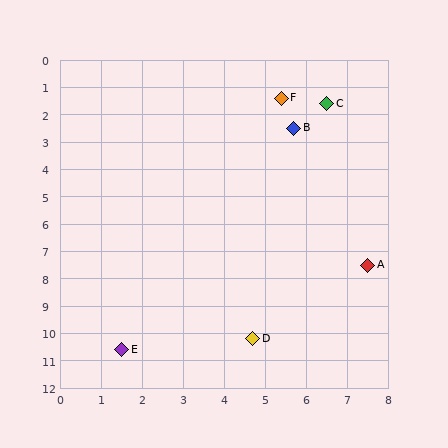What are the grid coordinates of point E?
Point E is at approximately (1.5, 10.6).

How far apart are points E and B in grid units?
Points E and B are about 9.1 grid units apart.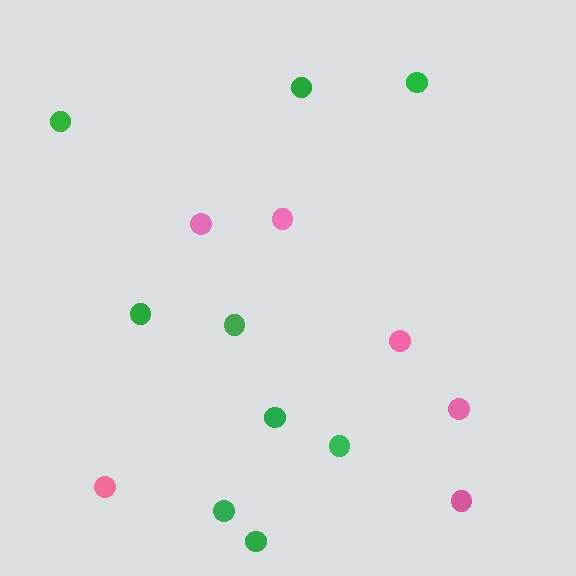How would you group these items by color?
There are 2 groups: one group of pink circles (6) and one group of green circles (9).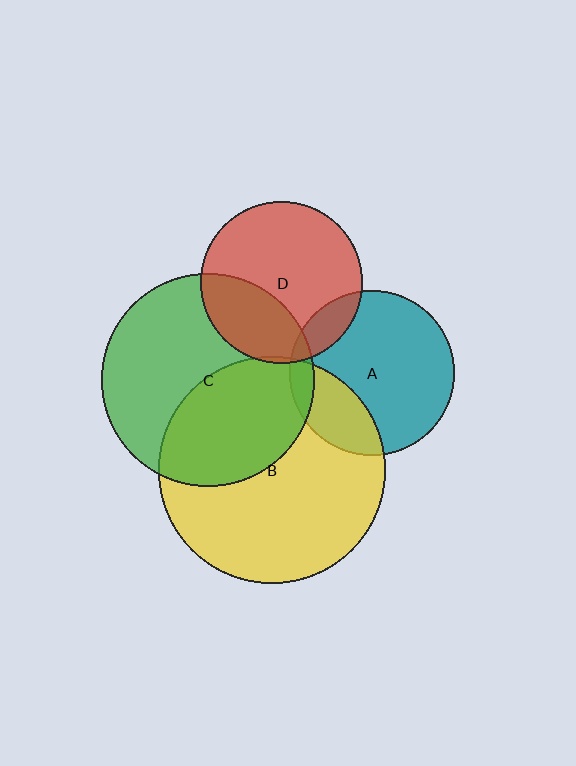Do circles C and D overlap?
Yes.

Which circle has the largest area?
Circle B (yellow).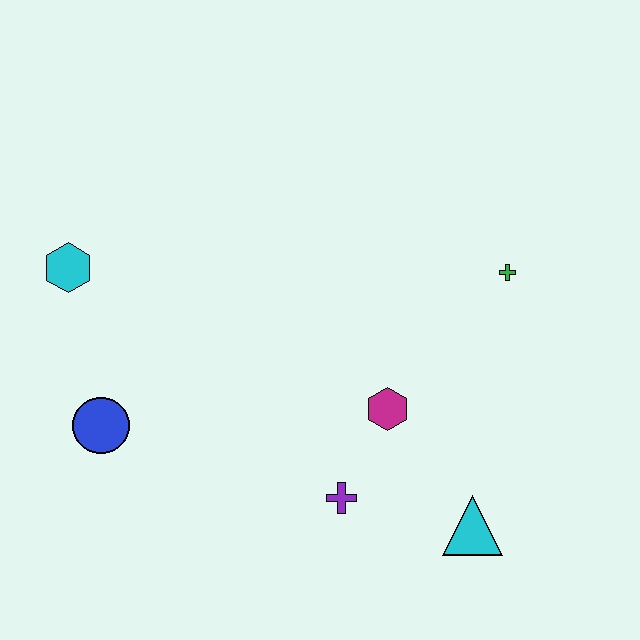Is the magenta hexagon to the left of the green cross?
Yes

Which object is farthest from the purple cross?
The cyan hexagon is farthest from the purple cross.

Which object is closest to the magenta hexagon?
The purple cross is closest to the magenta hexagon.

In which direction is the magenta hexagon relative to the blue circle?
The magenta hexagon is to the right of the blue circle.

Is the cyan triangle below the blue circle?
Yes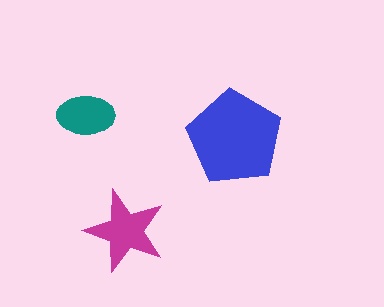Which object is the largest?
The blue pentagon.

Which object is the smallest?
The teal ellipse.